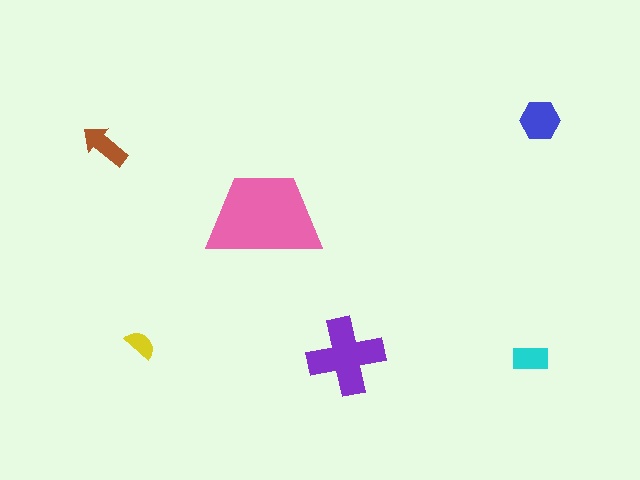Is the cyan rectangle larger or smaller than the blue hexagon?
Smaller.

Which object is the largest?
The pink trapezoid.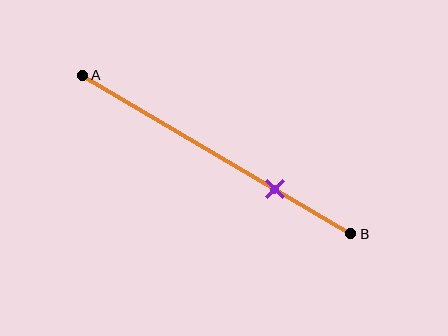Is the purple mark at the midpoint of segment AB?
No, the mark is at about 70% from A, not at the 50% midpoint.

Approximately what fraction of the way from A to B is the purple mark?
The purple mark is approximately 70% of the way from A to B.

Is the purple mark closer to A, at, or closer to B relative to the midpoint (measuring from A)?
The purple mark is closer to point B than the midpoint of segment AB.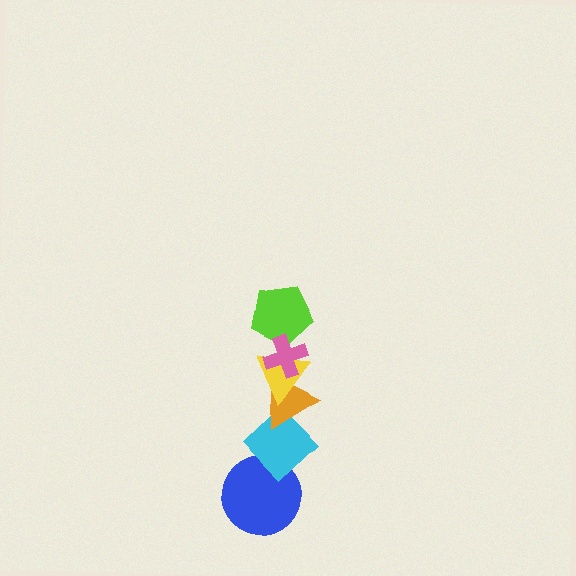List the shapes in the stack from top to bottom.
From top to bottom: the pink cross, the lime pentagon, the yellow triangle, the orange triangle, the cyan diamond, the blue circle.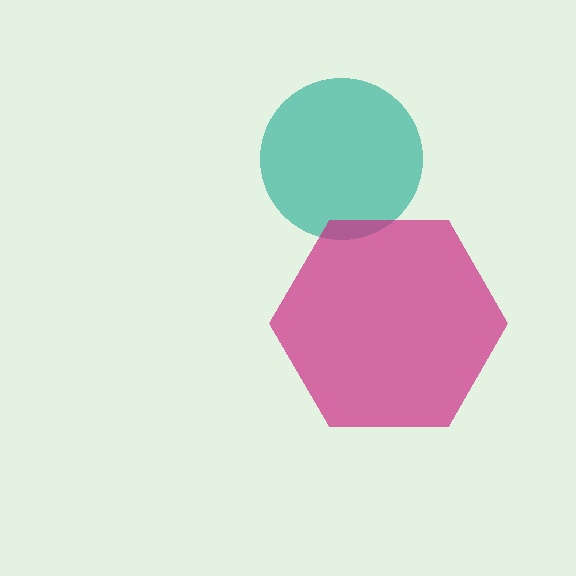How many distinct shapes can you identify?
There are 2 distinct shapes: a teal circle, a magenta hexagon.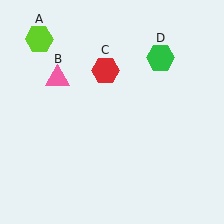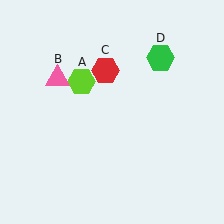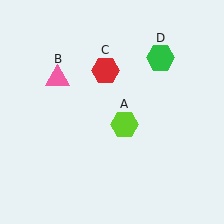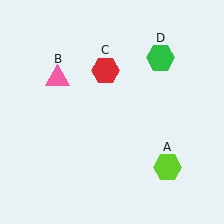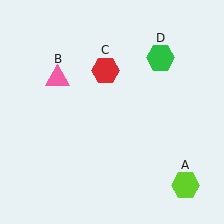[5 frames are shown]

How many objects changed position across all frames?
1 object changed position: lime hexagon (object A).